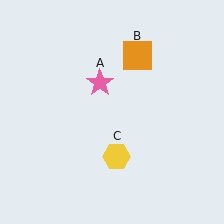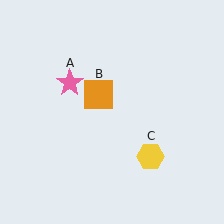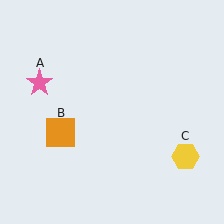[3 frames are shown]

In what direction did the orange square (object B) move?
The orange square (object B) moved down and to the left.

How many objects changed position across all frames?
3 objects changed position: pink star (object A), orange square (object B), yellow hexagon (object C).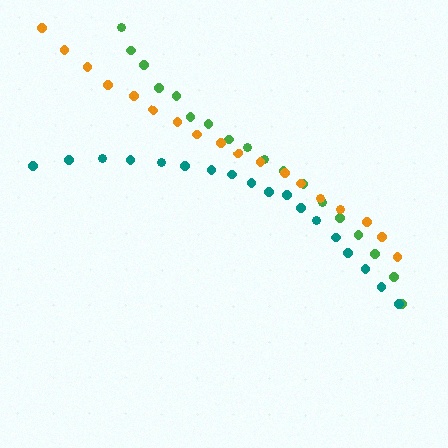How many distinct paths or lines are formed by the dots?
There are 3 distinct paths.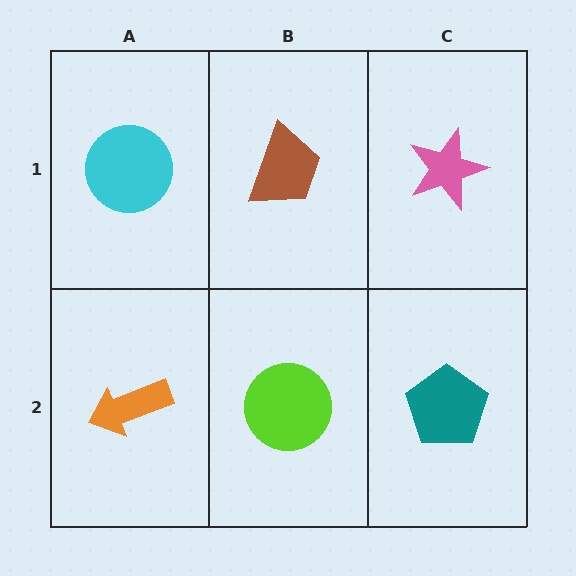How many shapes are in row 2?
3 shapes.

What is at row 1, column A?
A cyan circle.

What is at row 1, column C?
A pink star.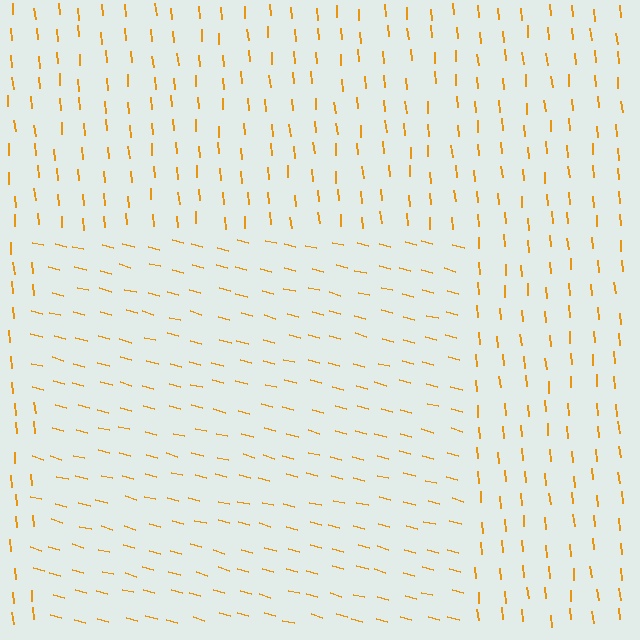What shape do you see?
I see a rectangle.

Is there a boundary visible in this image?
Yes, there is a texture boundary formed by a change in line orientation.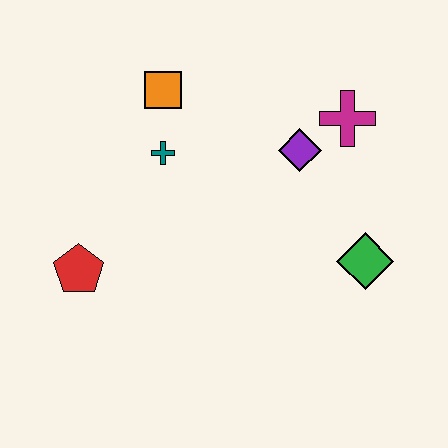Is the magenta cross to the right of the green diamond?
No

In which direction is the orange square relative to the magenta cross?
The orange square is to the left of the magenta cross.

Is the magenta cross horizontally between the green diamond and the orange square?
Yes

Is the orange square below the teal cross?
No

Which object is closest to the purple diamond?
The magenta cross is closest to the purple diamond.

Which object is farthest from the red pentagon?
The magenta cross is farthest from the red pentagon.